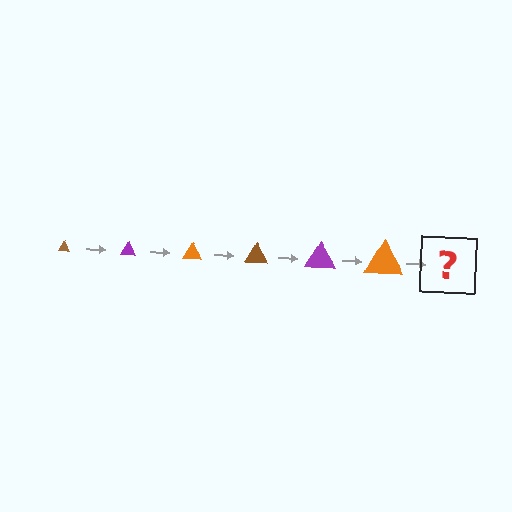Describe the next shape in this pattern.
It should be a brown triangle, larger than the previous one.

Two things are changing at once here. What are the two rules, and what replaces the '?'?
The two rules are that the triangle grows larger each step and the color cycles through brown, purple, and orange. The '?' should be a brown triangle, larger than the previous one.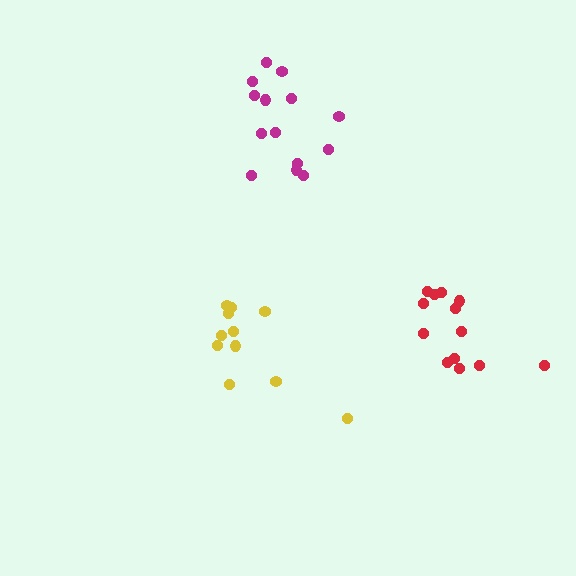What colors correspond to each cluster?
The clusters are colored: magenta, red, yellow.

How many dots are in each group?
Group 1: 14 dots, Group 2: 13 dots, Group 3: 11 dots (38 total).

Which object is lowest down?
The yellow cluster is bottommost.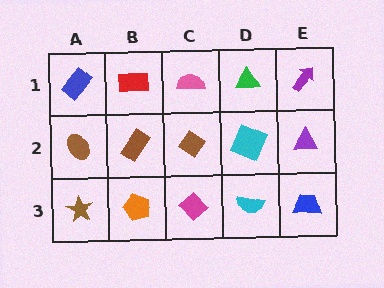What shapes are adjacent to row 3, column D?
A cyan square (row 2, column D), a magenta diamond (row 3, column C), a blue trapezoid (row 3, column E).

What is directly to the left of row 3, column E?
A cyan semicircle.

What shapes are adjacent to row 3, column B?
A brown rectangle (row 2, column B), a brown star (row 3, column A), a magenta diamond (row 3, column C).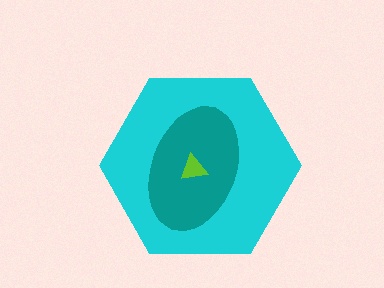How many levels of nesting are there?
3.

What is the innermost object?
The lime triangle.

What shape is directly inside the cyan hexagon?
The teal ellipse.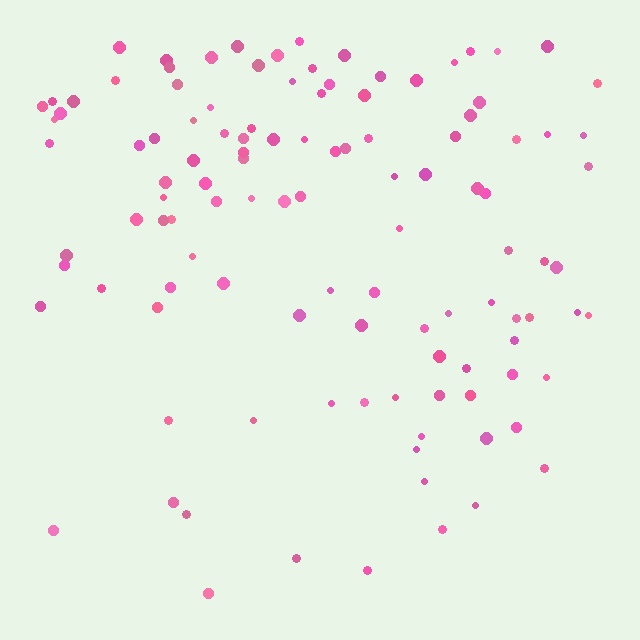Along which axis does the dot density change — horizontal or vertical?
Vertical.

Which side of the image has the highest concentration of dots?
The top.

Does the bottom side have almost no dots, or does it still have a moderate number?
Still a moderate number, just noticeably fewer than the top.